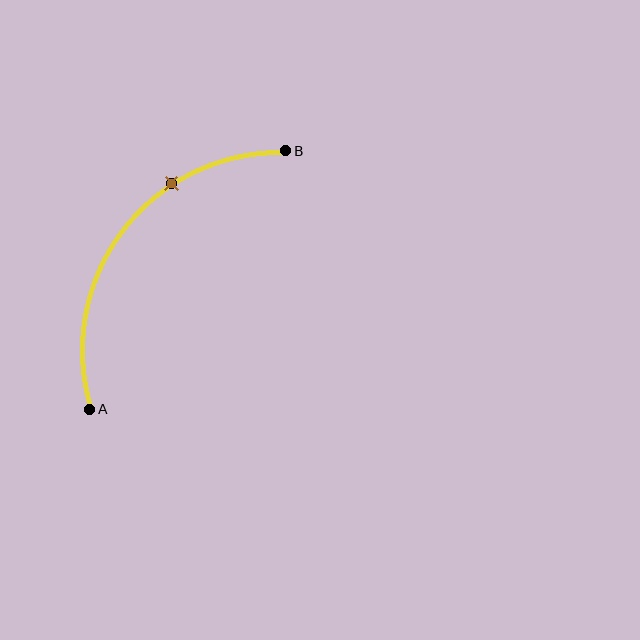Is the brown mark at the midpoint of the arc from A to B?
No. The brown mark lies on the arc but is closer to endpoint B. The arc midpoint would be at the point on the curve equidistant along the arc from both A and B.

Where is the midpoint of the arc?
The arc midpoint is the point on the curve farthest from the straight line joining A and B. It sits above and to the left of that line.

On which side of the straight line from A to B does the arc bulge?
The arc bulges above and to the left of the straight line connecting A and B.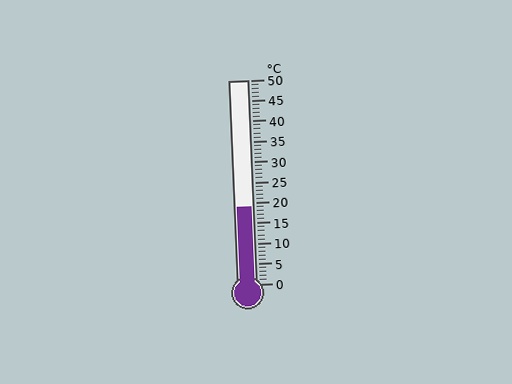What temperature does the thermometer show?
The thermometer shows approximately 19°C.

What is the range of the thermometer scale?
The thermometer scale ranges from 0°C to 50°C.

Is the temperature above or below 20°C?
The temperature is below 20°C.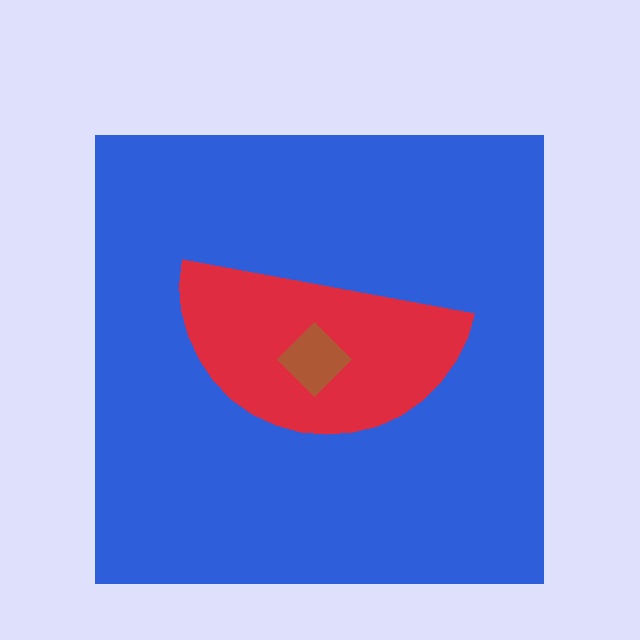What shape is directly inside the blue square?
The red semicircle.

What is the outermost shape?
The blue square.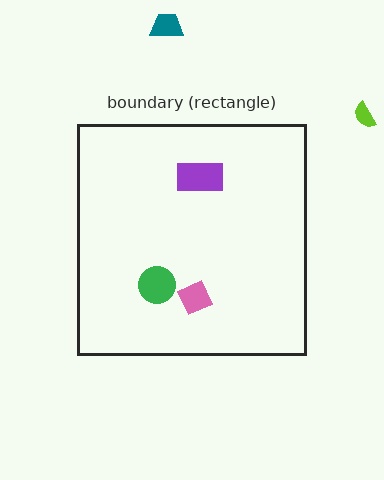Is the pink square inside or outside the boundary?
Inside.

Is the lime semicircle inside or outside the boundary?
Outside.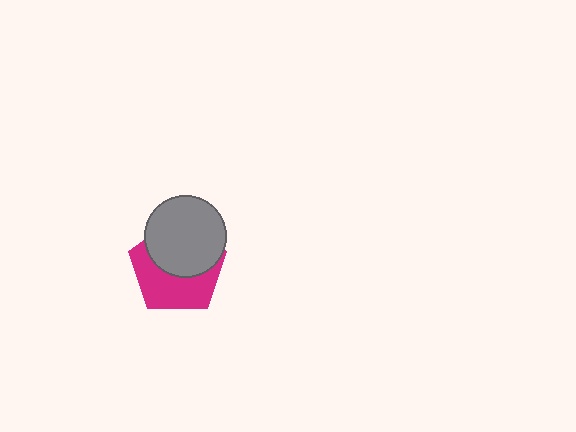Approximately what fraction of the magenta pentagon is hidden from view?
Roughly 49% of the magenta pentagon is hidden behind the gray circle.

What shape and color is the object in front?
The object in front is a gray circle.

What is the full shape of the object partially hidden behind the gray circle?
The partially hidden object is a magenta pentagon.